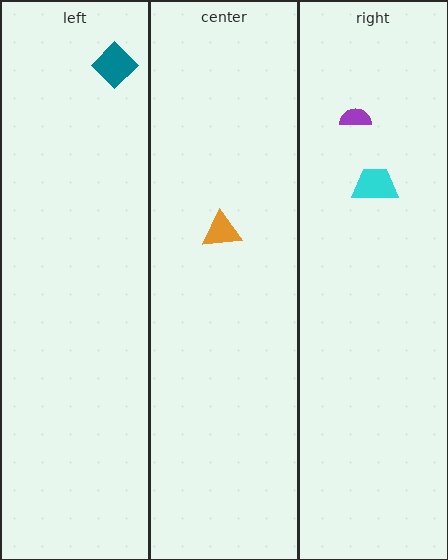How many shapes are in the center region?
1.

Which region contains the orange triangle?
The center region.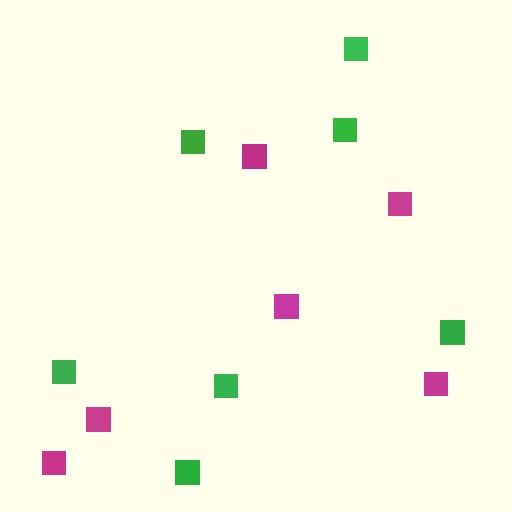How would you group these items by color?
There are 2 groups: one group of magenta squares (6) and one group of green squares (7).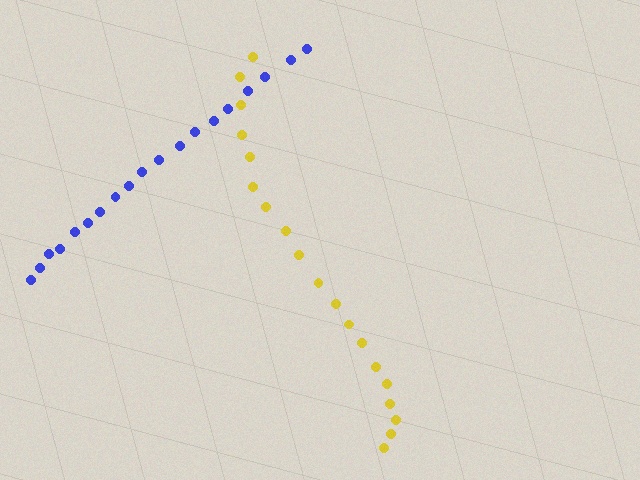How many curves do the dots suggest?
There are 2 distinct paths.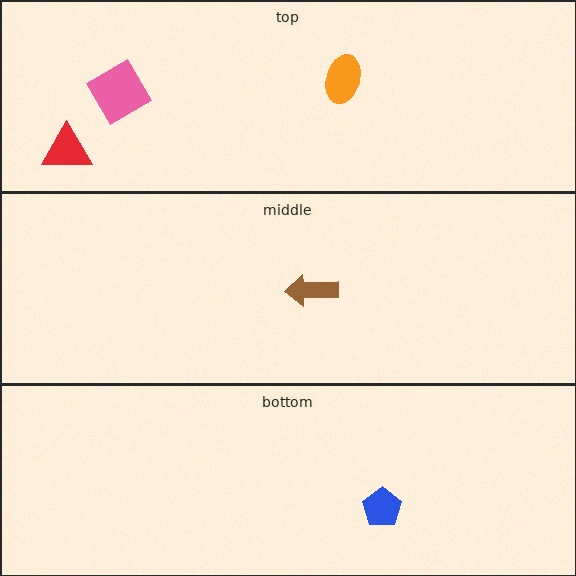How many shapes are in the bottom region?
1.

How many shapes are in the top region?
3.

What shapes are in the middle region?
The brown arrow.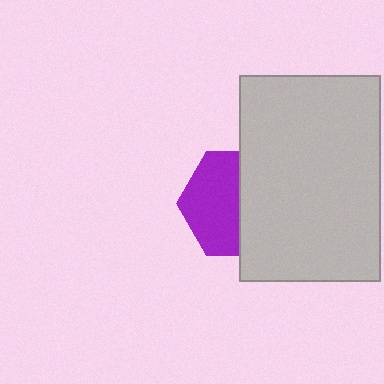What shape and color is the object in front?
The object in front is a light gray rectangle.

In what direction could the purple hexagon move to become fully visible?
The purple hexagon could move left. That would shift it out from behind the light gray rectangle entirely.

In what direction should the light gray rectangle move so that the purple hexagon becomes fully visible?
The light gray rectangle should move right. That is the shortest direction to clear the overlap and leave the purple hexagon fully visible.